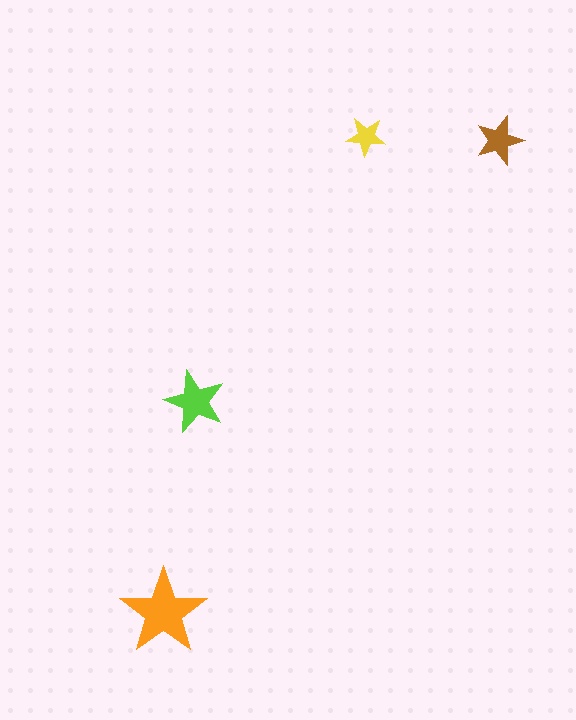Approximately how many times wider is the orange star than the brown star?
About 2 times wider.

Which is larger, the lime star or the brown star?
The lime one.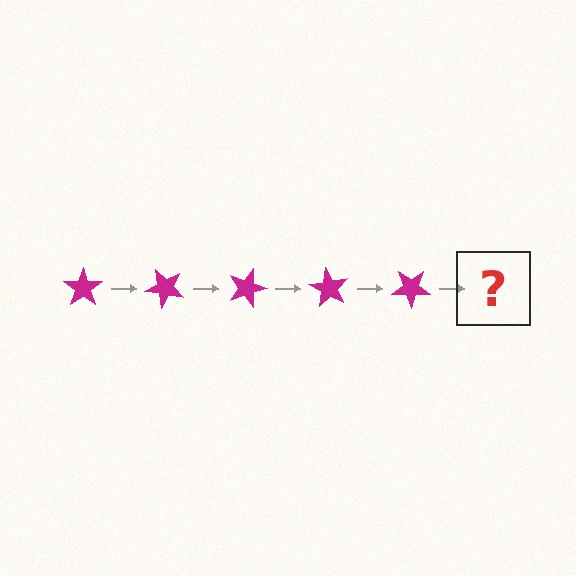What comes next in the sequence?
The next element should be a magenta star rotated 225 degrees.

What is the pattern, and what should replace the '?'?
The pattern is that the star rotates 45 degrees each step. The '?' should be a magenta star rotated 225 degrees.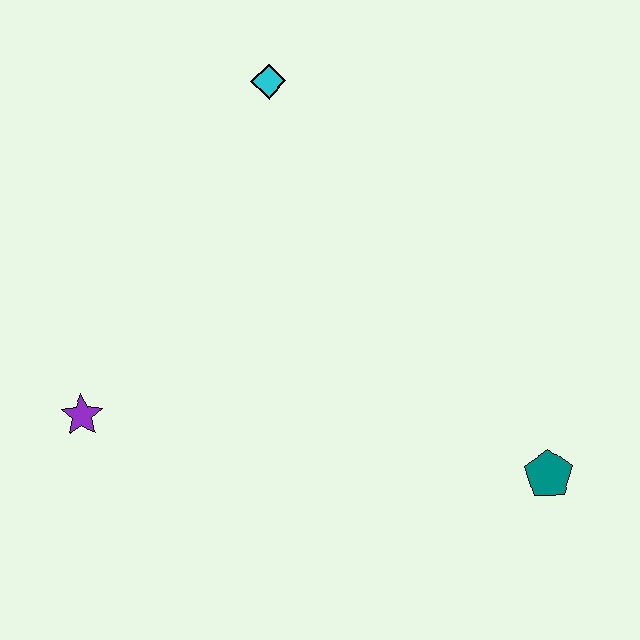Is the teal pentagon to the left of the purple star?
No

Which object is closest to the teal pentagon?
The purple star is closest to the teal pentagon.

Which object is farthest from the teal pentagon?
The cyan diamond is farthest from the teal pentagon.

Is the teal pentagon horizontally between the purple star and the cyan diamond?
No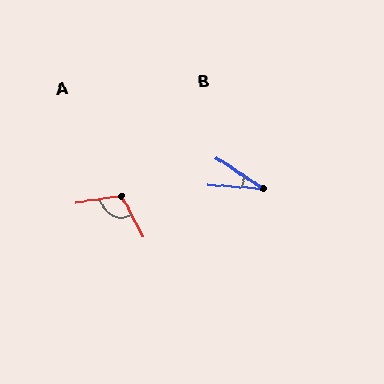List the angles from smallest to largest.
B (30°), A (109°).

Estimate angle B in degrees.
Approximately 30 degrees.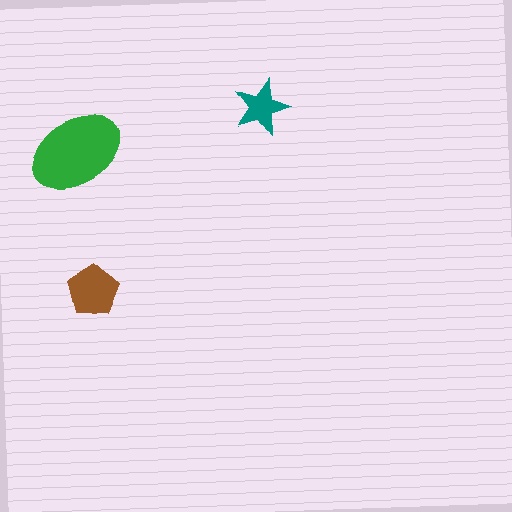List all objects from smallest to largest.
The teal star, the brown pentagon, the green ellipse.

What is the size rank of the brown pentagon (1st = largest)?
2nd.